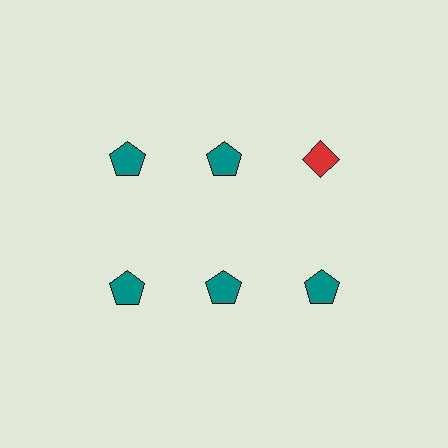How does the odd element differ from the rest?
It differs in both color (red instead of teal) and shape (diamond instead of pentagon).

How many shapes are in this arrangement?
There are 6 shapes arranged in a grid pattern.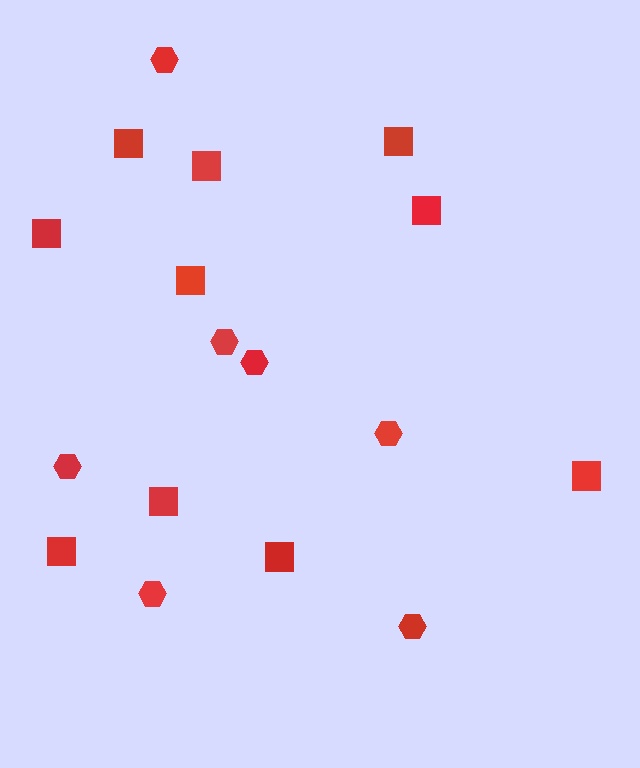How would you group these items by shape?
There are 2 groups: one group of squares (10) and one group of hexagons (7).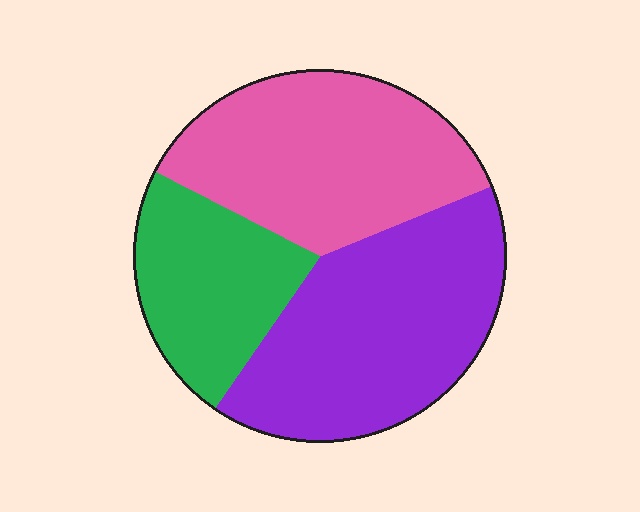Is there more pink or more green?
Pink.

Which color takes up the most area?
Purple, at roughly 40%.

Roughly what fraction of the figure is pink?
Pink covers around 35% of the figure.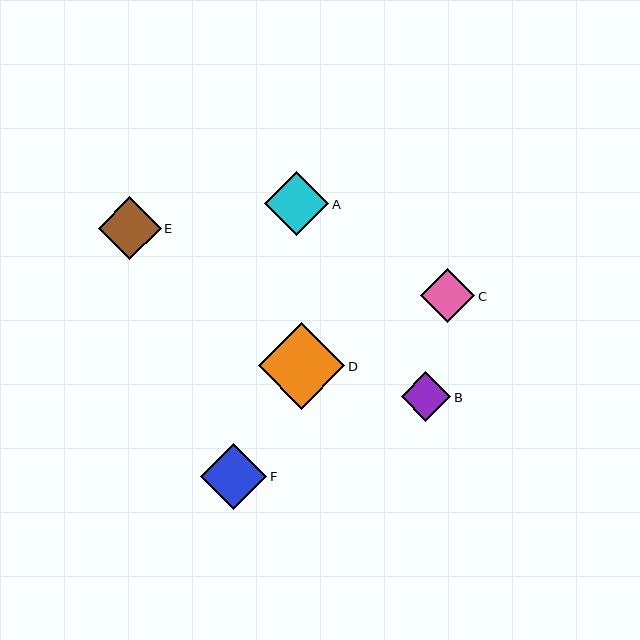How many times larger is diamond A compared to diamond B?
Diamond A is approximately 1.3 times the size of diamond B.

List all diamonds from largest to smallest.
From largest to smallest: D, F, A, E, C, B.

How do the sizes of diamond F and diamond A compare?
Diamond F and diamond A are approximately the same size.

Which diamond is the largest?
Diamond D is the largest with a size of approximately 87 pixels.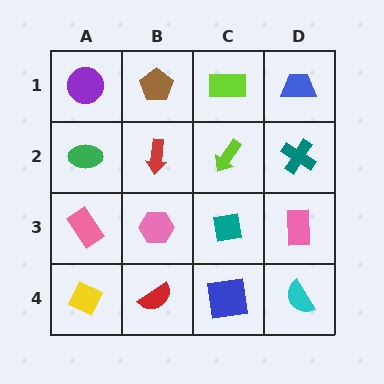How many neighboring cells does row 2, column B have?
4.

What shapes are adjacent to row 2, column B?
A brown pentagon (row 1, column B), a pink hexagon (row 3, column B), a green ellipse (row 2, column A), a lime arrow (row 2, column C).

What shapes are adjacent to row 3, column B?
A red arrow (row 2, column B), a red semicircle (row 4, column B), a pink rectangle (row 3, column A), a teal square (row 3, column C).